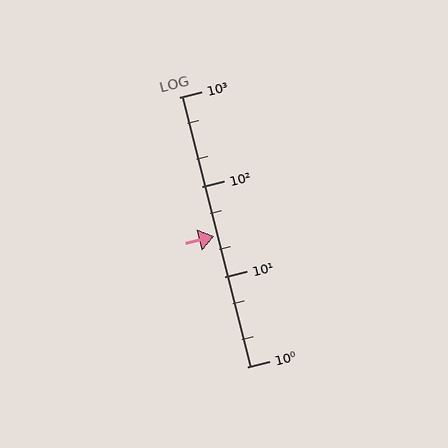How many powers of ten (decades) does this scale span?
The scale spans 3 decades, from 1 to 1000.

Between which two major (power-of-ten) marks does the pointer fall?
The pointer is between 10 and 100.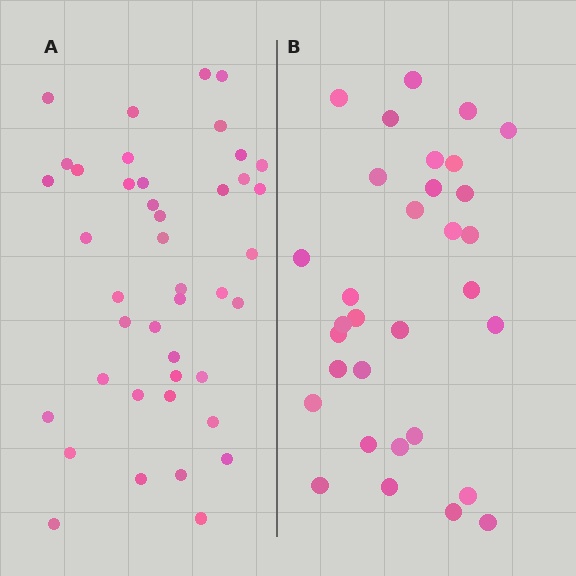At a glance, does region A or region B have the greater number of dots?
Region A (the left region) has more dots.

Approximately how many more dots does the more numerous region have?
Region A has roughly 10 or so more dots than region B.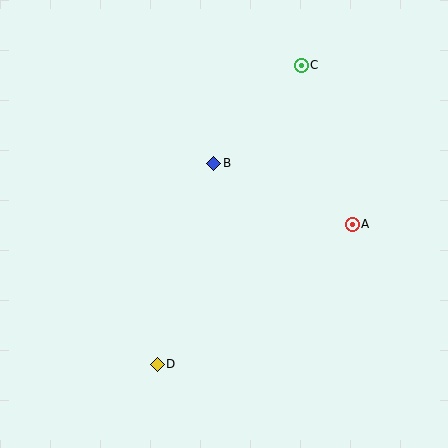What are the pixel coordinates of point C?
Point C is at (301, 65).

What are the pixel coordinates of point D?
Point D is at (157, 364).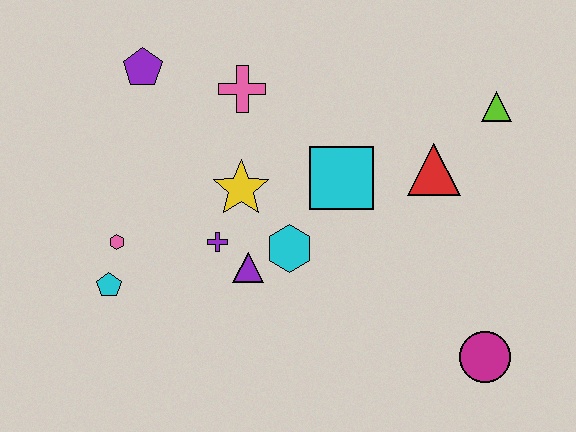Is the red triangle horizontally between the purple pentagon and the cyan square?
No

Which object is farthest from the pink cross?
The magenta circle is farthest from the pink cross.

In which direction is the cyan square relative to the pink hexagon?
The cyan square is to the right of the pink hexagon.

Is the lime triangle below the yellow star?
No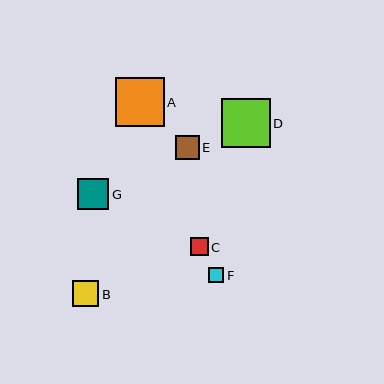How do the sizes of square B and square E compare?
Square B and square E are approximately the same size.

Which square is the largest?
Square A is the largest with a size of approximately 49 pixels.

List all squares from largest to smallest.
From largest to smallest: A, D, G, B, E, C, F.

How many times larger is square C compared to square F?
Square C is approximately 1.2 times the size of square F.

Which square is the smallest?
Square F is the smallest with a size of approximately 15 pixels.